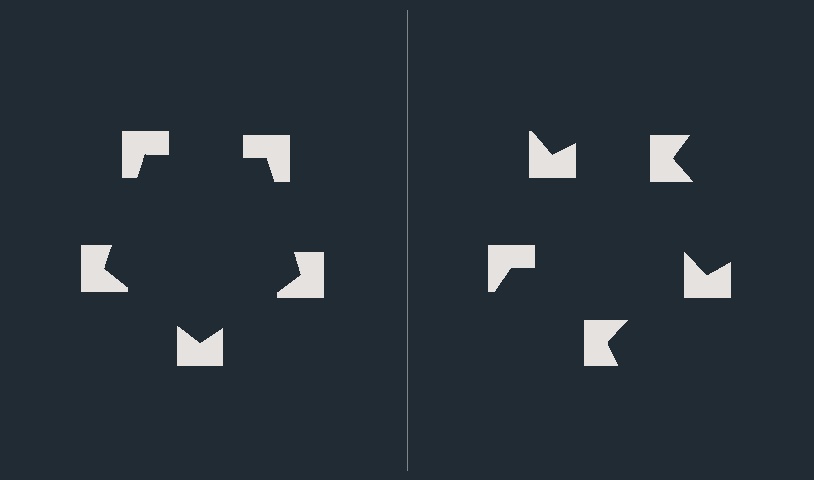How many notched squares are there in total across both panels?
10 — 5 on each side.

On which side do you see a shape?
An illusory pentagon appears on the left side. On the right side the wedge cuts are rotated, so no coherent shape forms.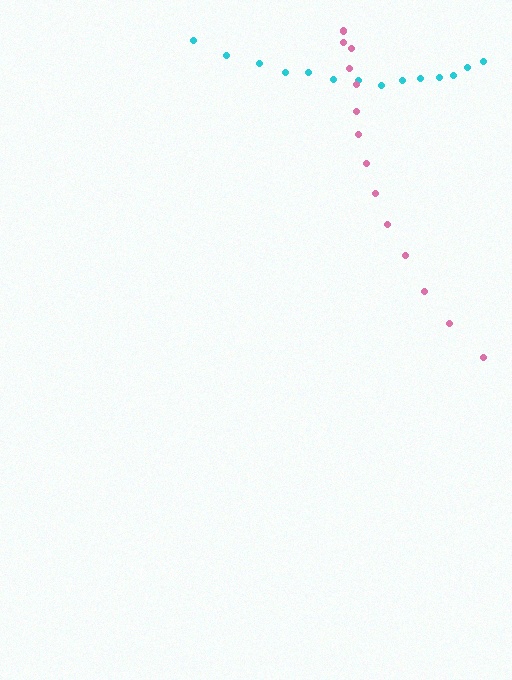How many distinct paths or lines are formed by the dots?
There are 2 distinct paths.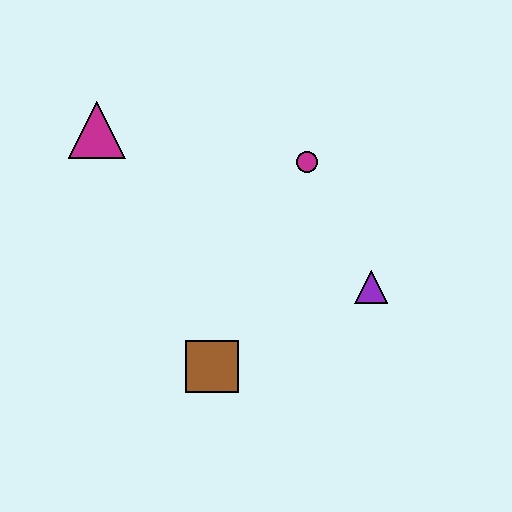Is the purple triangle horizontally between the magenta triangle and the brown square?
No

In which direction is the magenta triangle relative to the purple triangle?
The magenta triangle is to the left of the purple triangle.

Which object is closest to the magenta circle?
The purple triangle is closest to the magenta circle.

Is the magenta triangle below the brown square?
No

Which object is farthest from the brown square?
The magenta triangle is farthest from the brown square.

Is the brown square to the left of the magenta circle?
Yes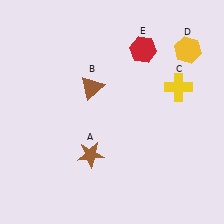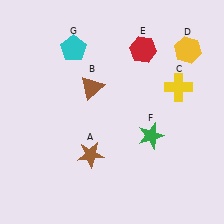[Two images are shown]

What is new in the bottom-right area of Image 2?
A green star (F) was added in the bottom-right area of Image 2.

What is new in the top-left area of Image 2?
A cyan pentagon (G) was added in the top-left area of Image 2.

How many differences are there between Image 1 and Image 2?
There are 2 differences between the two images.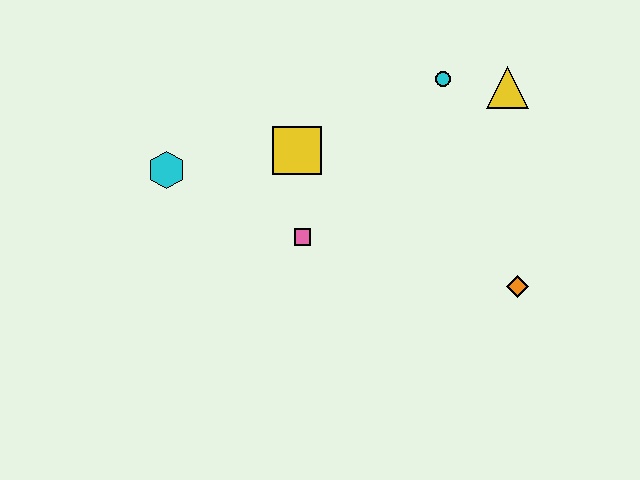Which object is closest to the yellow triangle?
The cyan circle is closest to the yellow triangle.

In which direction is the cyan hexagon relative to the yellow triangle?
The cyan hexagon is to the left of the yellow triangle.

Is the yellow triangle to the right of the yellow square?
Yes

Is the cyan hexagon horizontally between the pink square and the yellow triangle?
No